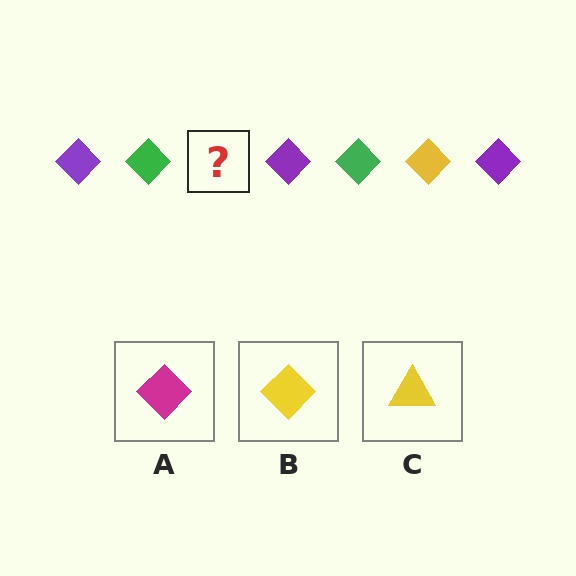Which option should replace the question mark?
Option B.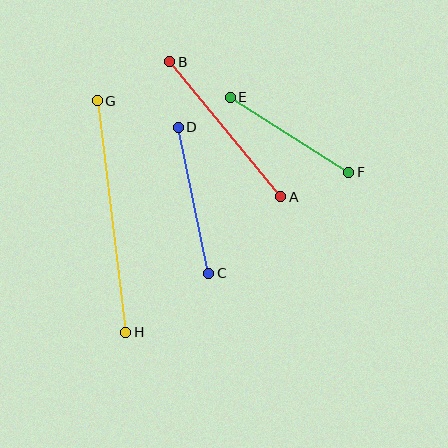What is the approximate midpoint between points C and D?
The midpoint is at approximately (194, 200) pixels.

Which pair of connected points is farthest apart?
Points G and H are farthest apart.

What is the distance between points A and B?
The distance is approximately 174 pixels.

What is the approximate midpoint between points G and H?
The midpoint is at approximately (112, 216) pixels.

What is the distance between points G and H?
The distance is approximately 234 pixels.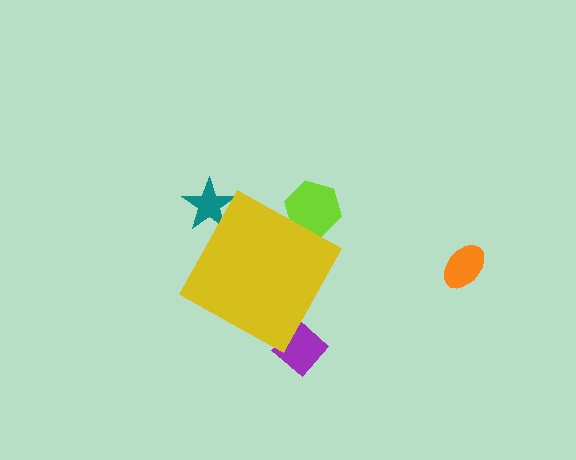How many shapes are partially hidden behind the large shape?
3 shapes are partially hidden.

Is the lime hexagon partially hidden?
Yes, the lime hexagon is partially hidden behind the yellow diamond.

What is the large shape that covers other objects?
A yellow diamond.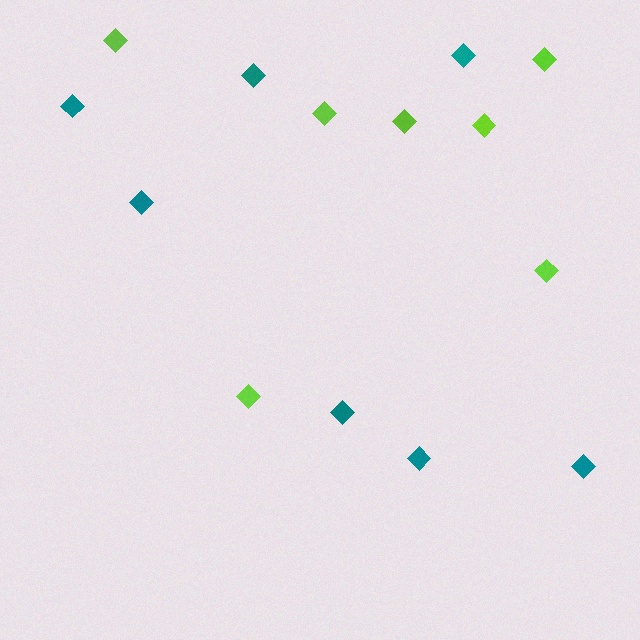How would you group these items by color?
There are 2 groups: one group of lime diamonds (7) and one group of teal diamonds (7).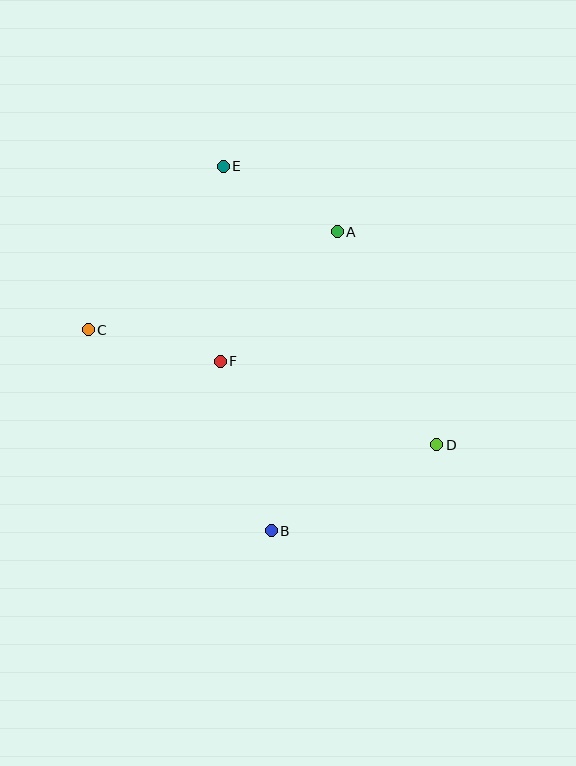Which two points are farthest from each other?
Points B and E are farthest from each other.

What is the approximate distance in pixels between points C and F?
The distance between C and F is approximately 136 pixels.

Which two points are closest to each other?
Points A and E are closest to each other.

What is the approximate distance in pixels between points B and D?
The distance between B and D is approximately 187 pixels.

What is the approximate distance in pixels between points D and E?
The distance between D and E is approximately 351 pixels.